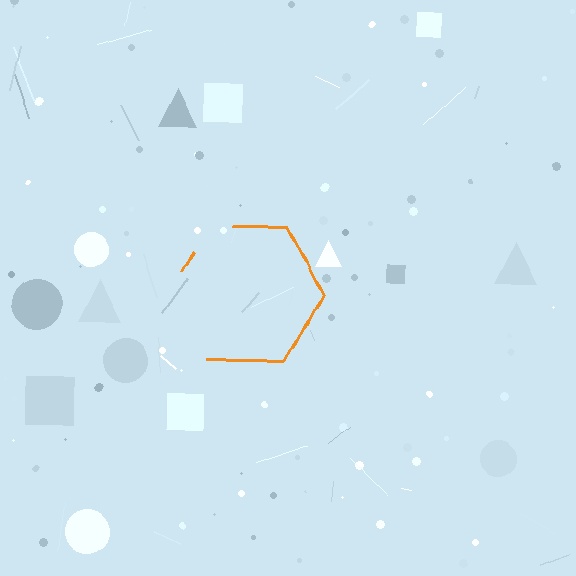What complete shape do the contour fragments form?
The contour fragments form a hexagon.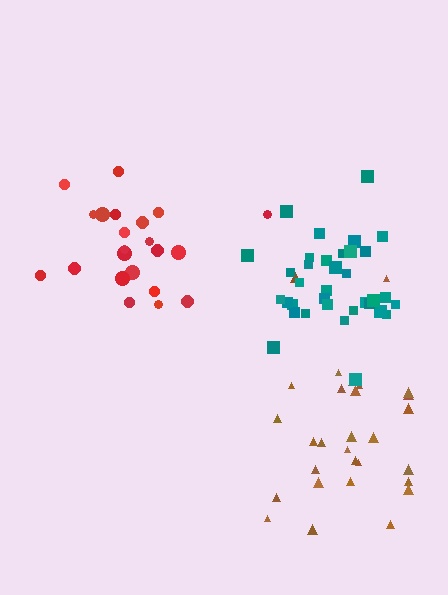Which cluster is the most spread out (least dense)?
Red.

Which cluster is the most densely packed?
Teal.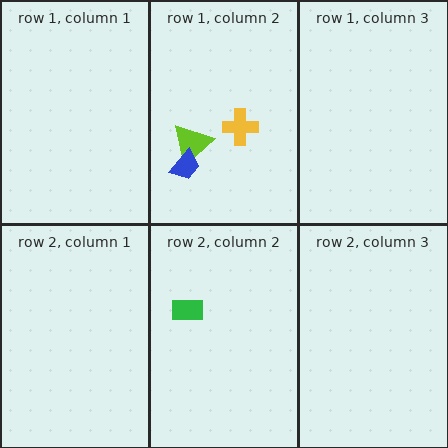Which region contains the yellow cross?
The row 1, column 2 region.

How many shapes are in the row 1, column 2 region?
3.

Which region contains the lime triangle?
The row 1, column 2 region.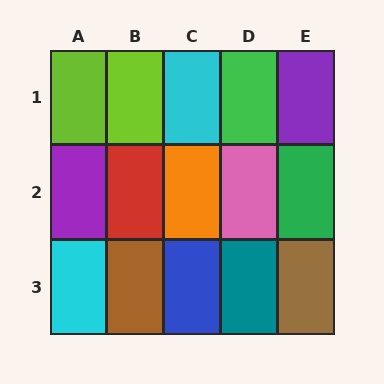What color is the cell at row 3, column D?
Teal.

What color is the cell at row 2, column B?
Red.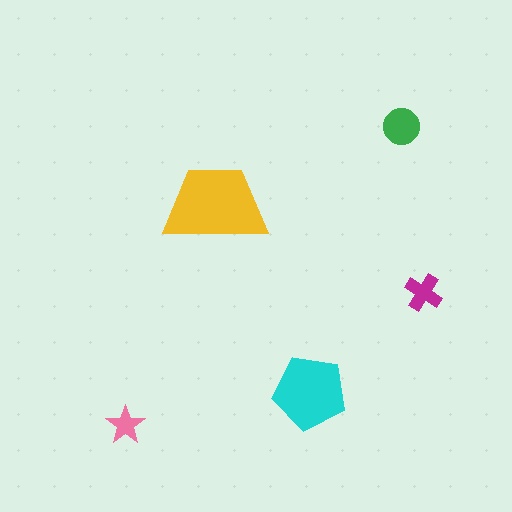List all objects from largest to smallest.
The yellow trapezoid, the cyan pentagon, the green circle, the magenta cross, the pink star.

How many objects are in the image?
There are 5 objects in the image.